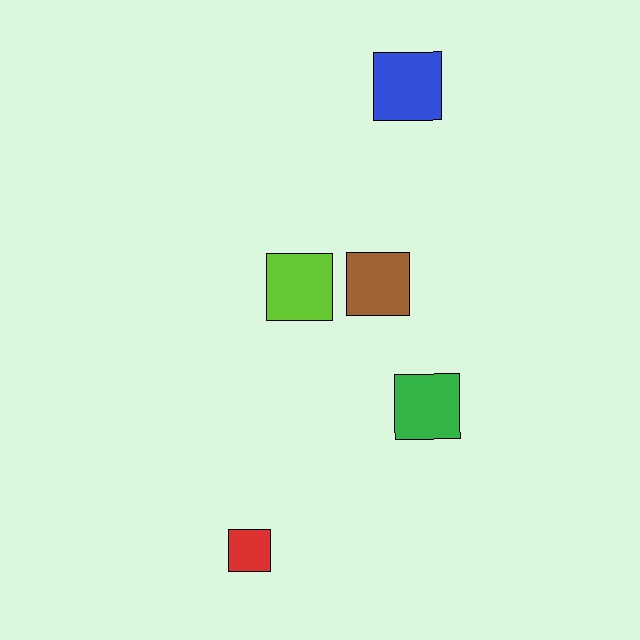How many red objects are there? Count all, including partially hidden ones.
There is 1 red object.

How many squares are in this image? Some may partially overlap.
There are 5 squares.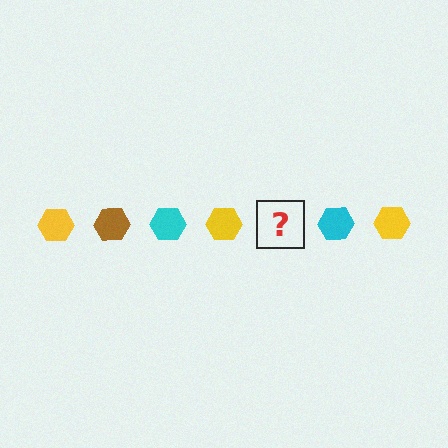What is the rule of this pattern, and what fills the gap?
The rule is that the pattern cycles through yellow, brown, cyan hexagons. The gap should be filled with a brown hexagon.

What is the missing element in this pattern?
The missing element is a brown hexagon.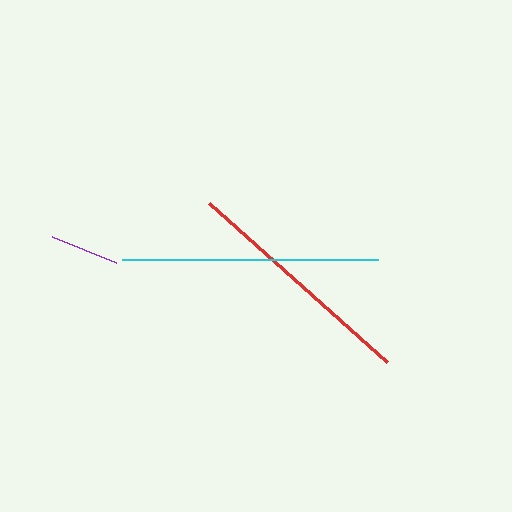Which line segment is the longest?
The cyan line is the longest at approximately 255 pixels.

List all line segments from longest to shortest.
From longest to shortest: cyan, red, purple.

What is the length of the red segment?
The red segment is approximately 239 pixels long.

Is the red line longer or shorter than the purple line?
The red line is longer than the purple line.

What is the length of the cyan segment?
The cyan segment is approximately 255 pixels long.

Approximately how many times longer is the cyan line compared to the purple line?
The cyan line is approximately 3.7 times the length of the purple line.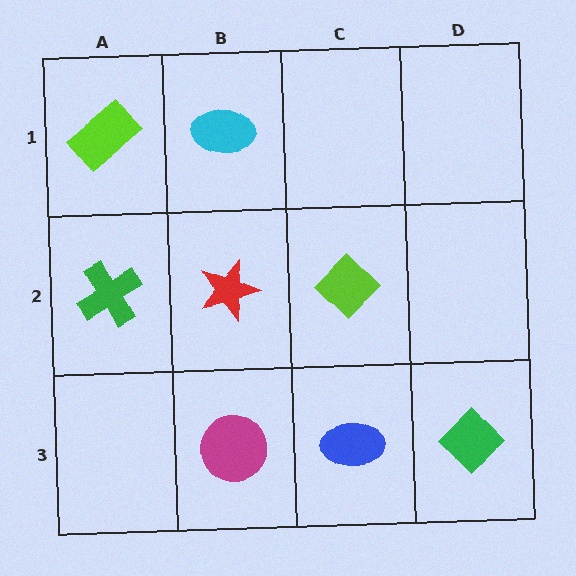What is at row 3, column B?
A magenta circle.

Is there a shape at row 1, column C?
No, that cell is empty.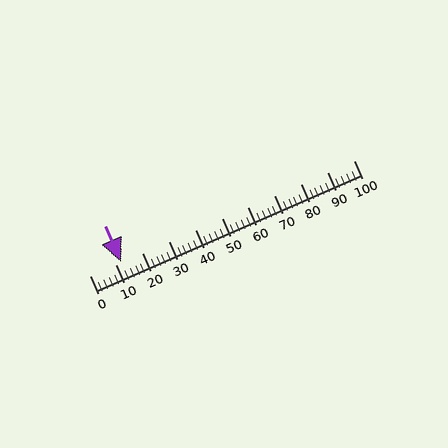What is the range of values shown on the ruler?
The ruler shows values from 0 to 100.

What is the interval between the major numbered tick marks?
The major tick marks are spaced 10 units apart.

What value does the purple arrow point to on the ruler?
The purple arrow points to approximately 12.